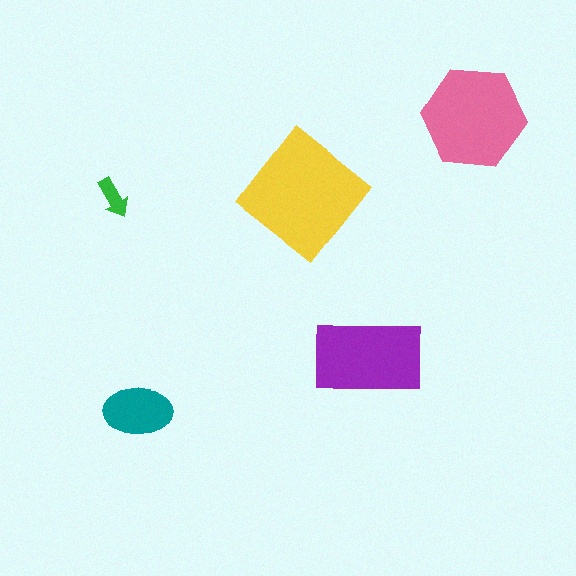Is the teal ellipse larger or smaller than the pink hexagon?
Smaller.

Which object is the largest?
The yellow diamond.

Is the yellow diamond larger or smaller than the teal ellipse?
Larger.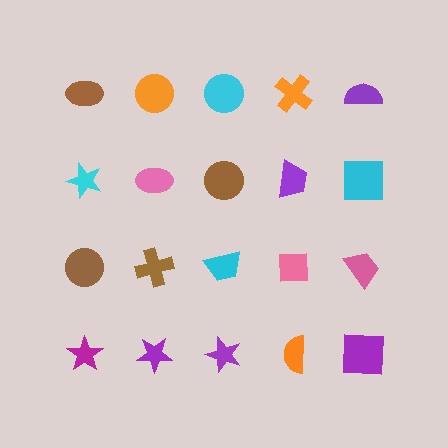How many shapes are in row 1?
5 shapes.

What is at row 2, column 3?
A brown circle.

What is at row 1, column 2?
An orange circle.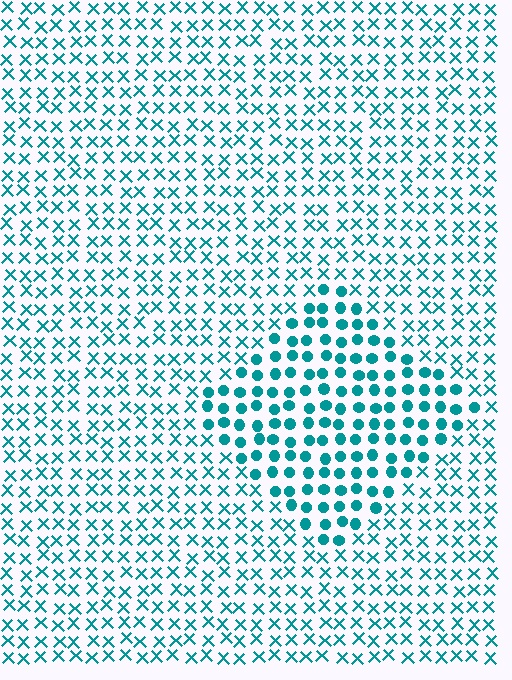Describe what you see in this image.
The image is filled with small teal elements arranged in a uniform grid. A diamond-shaped region contains circles, while the surrounding area contains X marks. The boundary is defined purely by the change in element shape.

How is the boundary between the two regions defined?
The boundary is defined by a change in element shape: circles inside vs. X marks outside. All elements share the same color and spacing.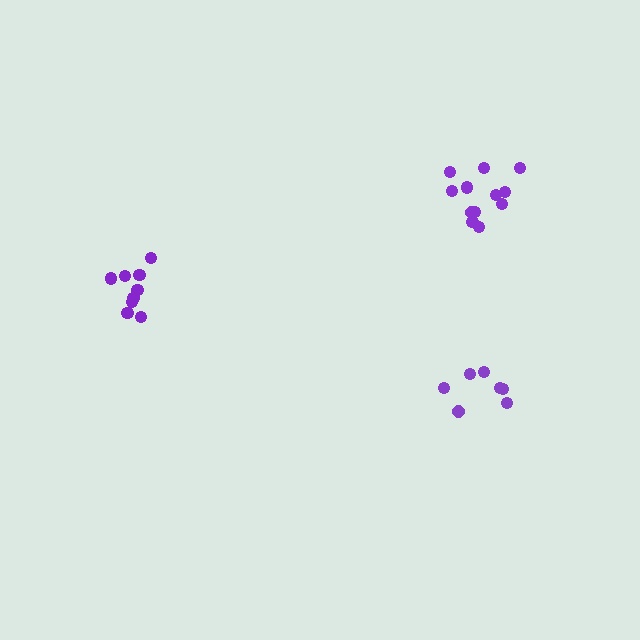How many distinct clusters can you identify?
There are 3 distinct clusters.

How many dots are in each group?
Group 1: 12 dots, Group 2: 9 dots, Group 3: 7 dots (28 total).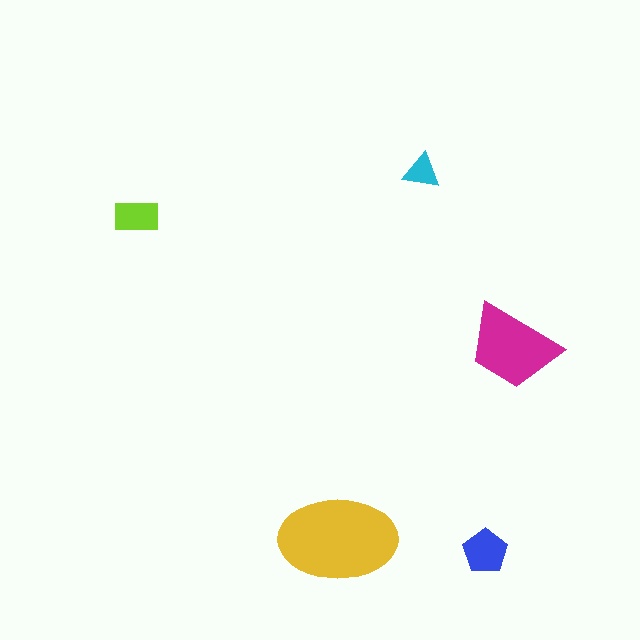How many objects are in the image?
There are 5 objects in the image.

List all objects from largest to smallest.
The yellow ellipse, the magenta trapezoid, the blue pentagon, the lime rectangle, the cyan triangle.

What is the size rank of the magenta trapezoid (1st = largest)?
2nd.